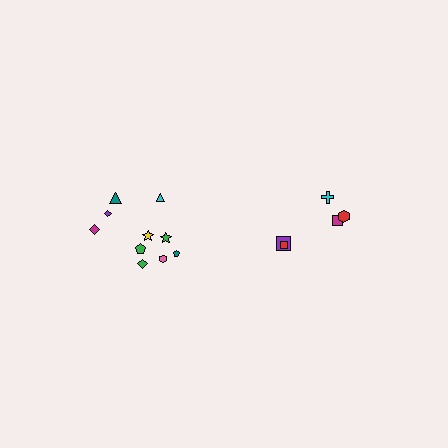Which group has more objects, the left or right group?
The left group.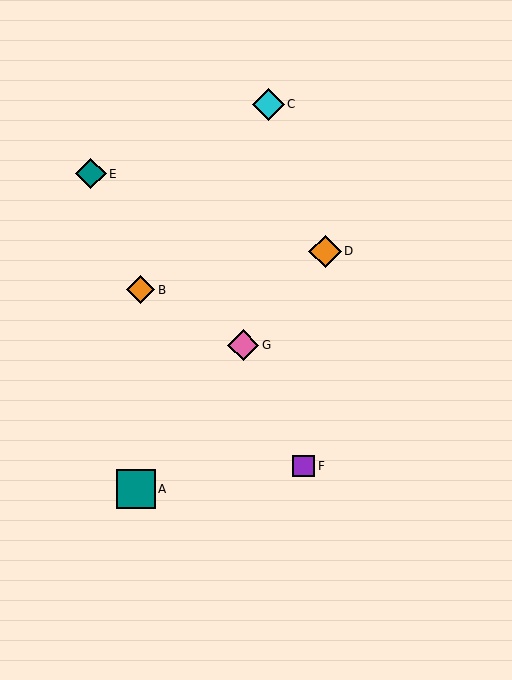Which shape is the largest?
The teal square (labeled A) is the largest.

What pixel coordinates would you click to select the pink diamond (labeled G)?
Click at (243, 345) to select the pink diamond G.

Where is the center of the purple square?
The center of the purple square is at (304, 466).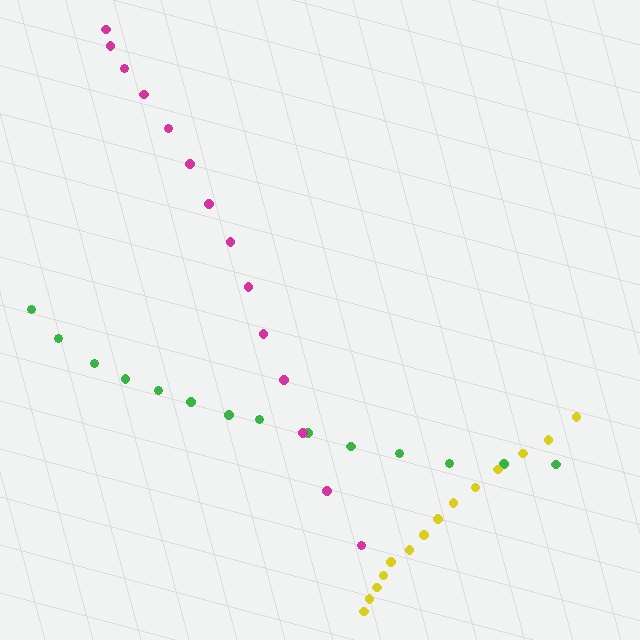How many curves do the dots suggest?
There are 3 distinct paths.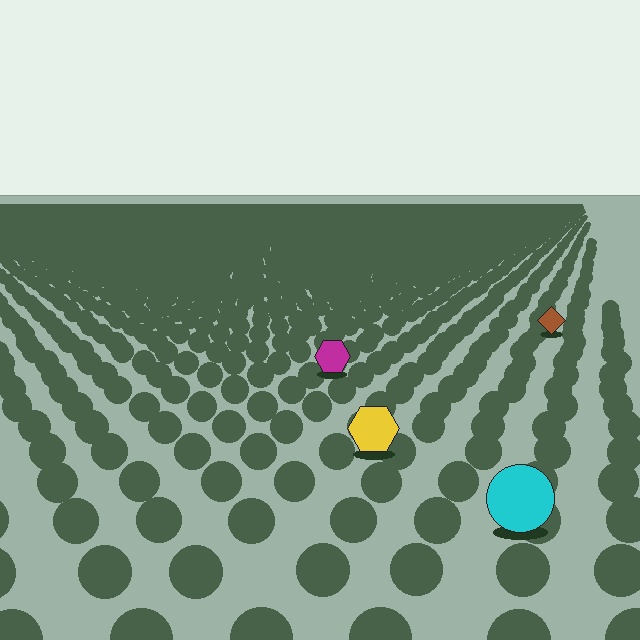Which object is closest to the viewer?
The cyan circle is closest. The texture marks near it are larger and more spread out.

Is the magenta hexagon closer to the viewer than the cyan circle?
No. The cyan circle is closer — you can tell from the texture gradient: the ground texture is coarser near it.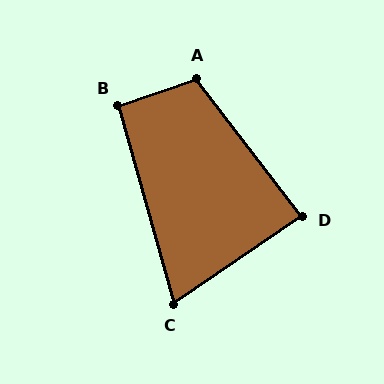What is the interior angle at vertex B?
Approximately 94 degrees (approximately right).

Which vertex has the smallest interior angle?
C, at approximately 72 degrees.